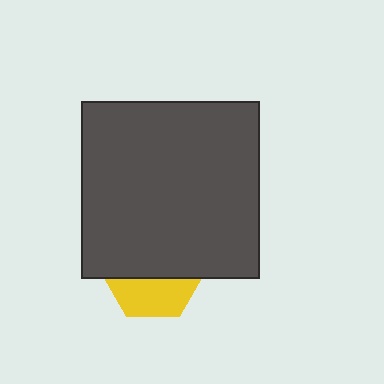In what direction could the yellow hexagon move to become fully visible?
The yellow hexagon could move down. That would shift it out from behind the dark gray square entirely.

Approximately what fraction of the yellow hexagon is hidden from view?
Roughly 61% of the yellow hexagon is hidden behind the dark gray square.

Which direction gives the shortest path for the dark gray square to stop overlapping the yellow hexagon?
Moving up gives the shortest separation.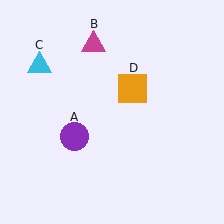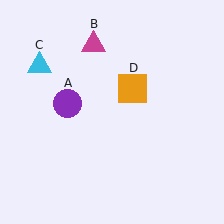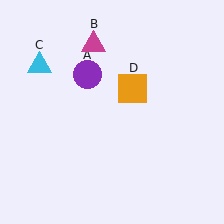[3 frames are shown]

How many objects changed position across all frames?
1 object changed position: purple circle (object A).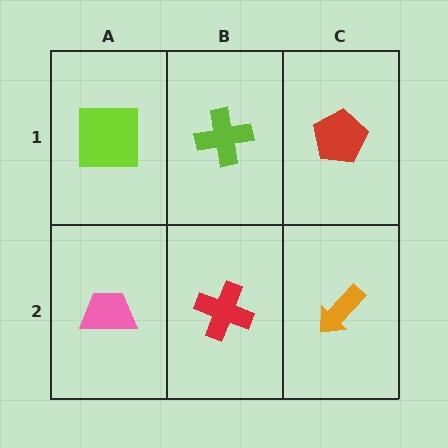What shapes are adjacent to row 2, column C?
A red pentagon (row 1, column C), a red cross (row 2, column B).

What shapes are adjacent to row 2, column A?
A lime square (row 1, column A), a red cross (row 2, column B).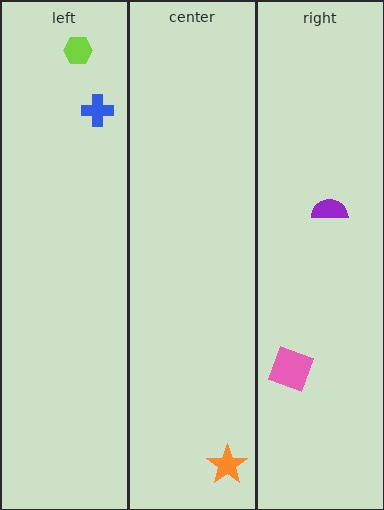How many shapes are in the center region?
1.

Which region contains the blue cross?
The left region.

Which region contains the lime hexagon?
The left region.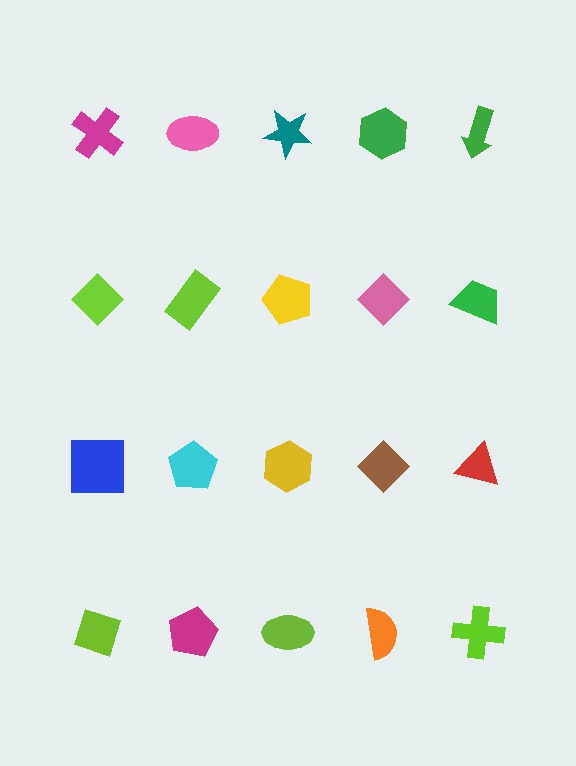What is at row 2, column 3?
A yellow pentagon.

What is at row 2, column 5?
A green trapezoid.